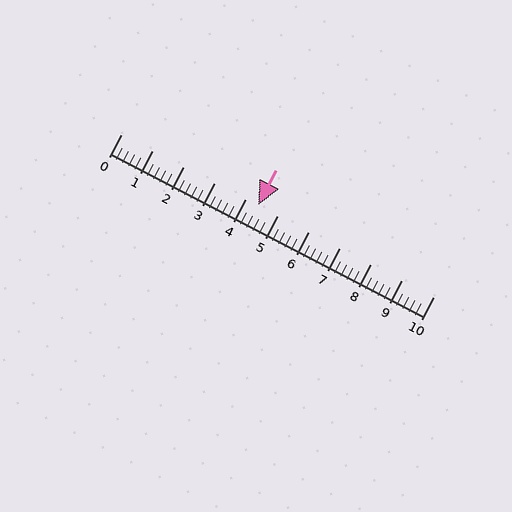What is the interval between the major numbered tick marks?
The major tick marks are spaced 1 units apart.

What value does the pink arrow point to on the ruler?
The pink arrow points to approximately 4.4.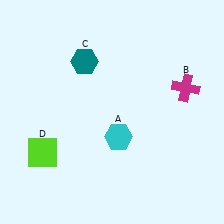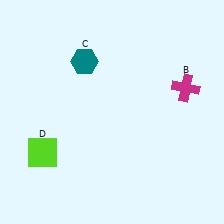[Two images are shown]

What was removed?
The cyan hexagon (A) was removed in Image 2.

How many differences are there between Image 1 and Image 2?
There is 1 difference between the two images.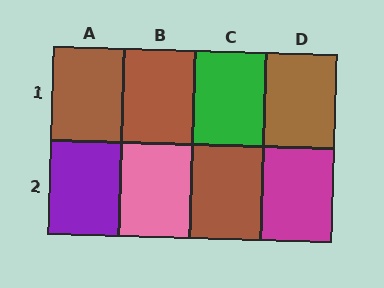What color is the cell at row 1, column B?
Brown.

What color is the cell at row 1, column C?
Green.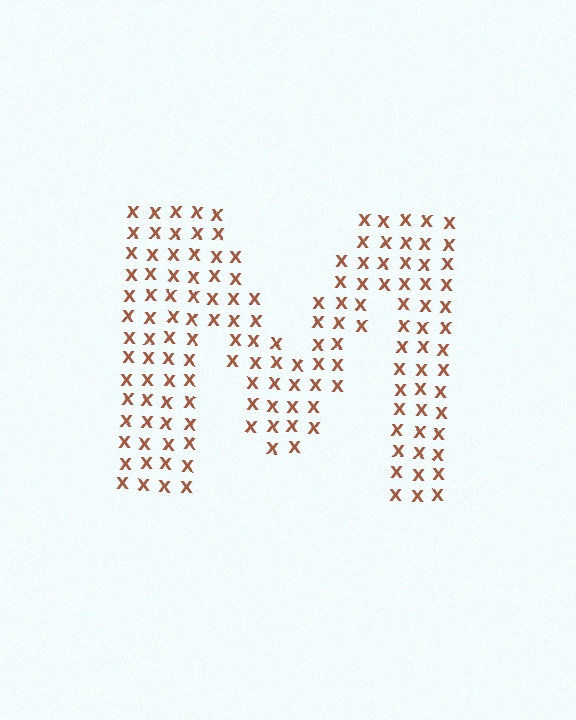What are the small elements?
The small elements are letter X's.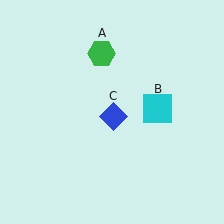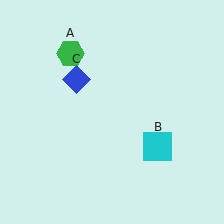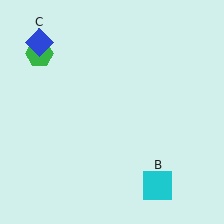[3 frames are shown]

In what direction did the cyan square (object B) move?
The cyan square (object B) moved down.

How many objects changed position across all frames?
3 objects changed position: green hexagon (object A), cyan square (object B), blue diamond (object C).